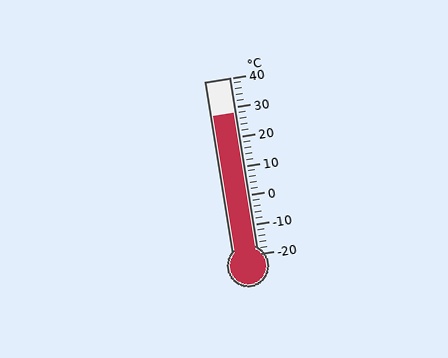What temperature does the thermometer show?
The thermometer shows approximately 28°C.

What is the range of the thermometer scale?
The thermometer scale ranges from -20°C to 40°C.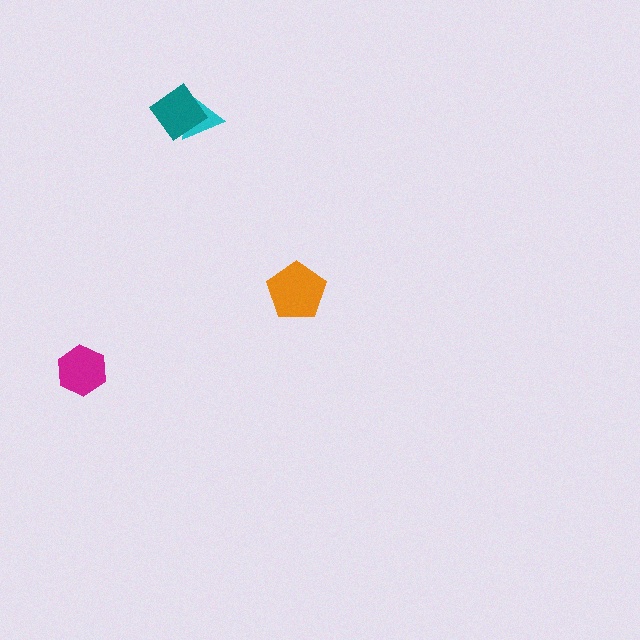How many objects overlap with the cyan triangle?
1 object overlaps with the cyan triangle.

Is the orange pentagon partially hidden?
No, no other shape covers it.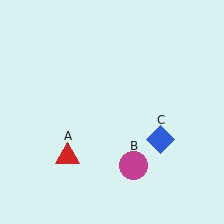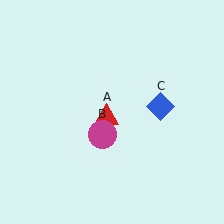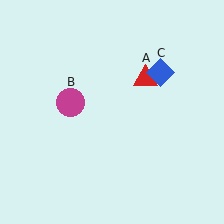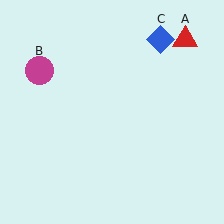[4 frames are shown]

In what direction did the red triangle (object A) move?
The red triangle (object A) moved up and to the right.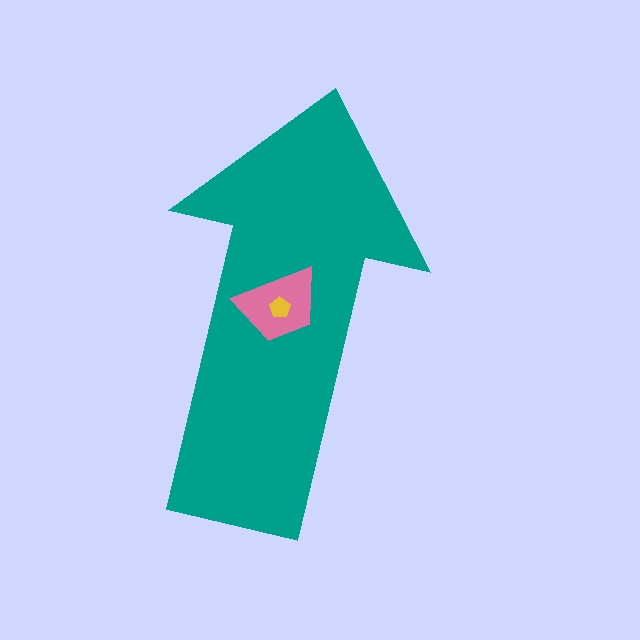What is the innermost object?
The yellow pentagon.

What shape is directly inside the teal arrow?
The pink trapezoid.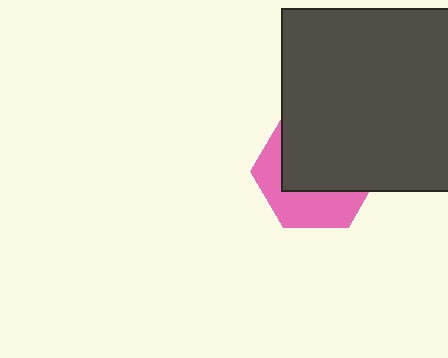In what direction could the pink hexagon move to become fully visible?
The pink hexagon could move down. That would shift it out from behind the dark gray square entirely.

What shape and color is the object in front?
The object in front is a dark gray square.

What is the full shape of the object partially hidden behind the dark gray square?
The partially hidden object is a pink hexagon.